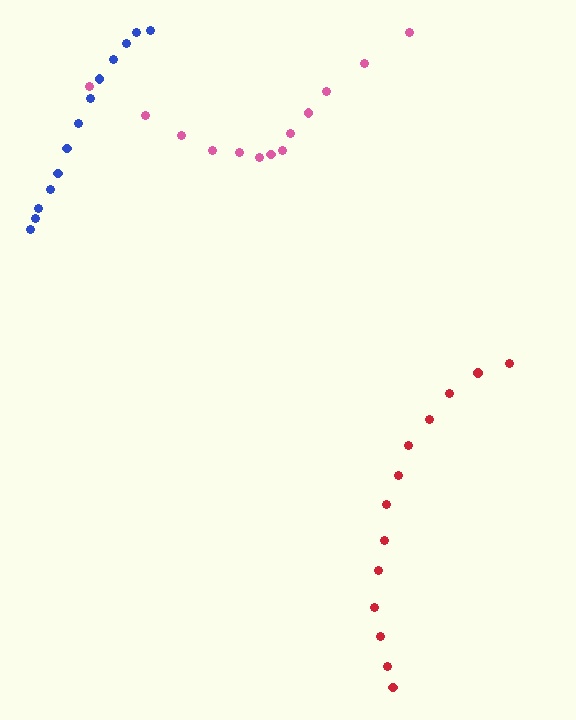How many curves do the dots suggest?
There are 3 distinct paths.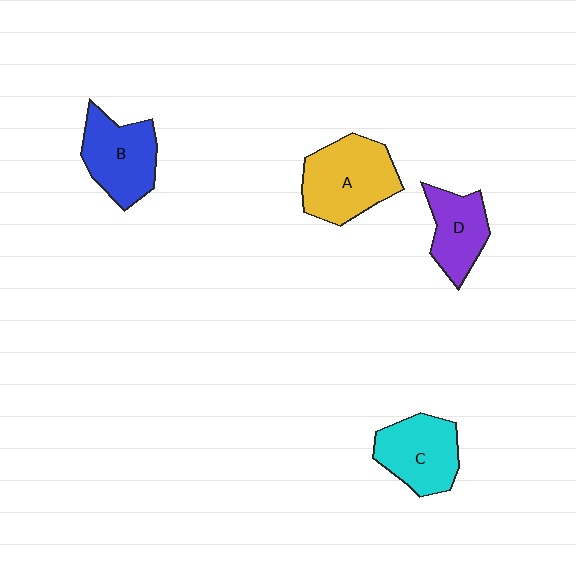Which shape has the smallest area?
Shape D (purple).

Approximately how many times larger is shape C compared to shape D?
Approximately 1.2 times.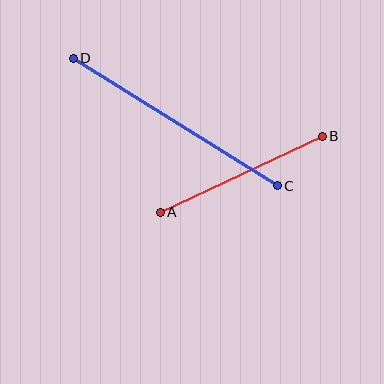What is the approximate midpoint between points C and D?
The midpoint is at approximately (175, 122) pixels.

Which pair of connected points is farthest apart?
Points C and D are farthest apart.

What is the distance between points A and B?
The distance is approximately 179 pixels.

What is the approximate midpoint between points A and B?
The midpoint is at approximately (241, 174) pixels.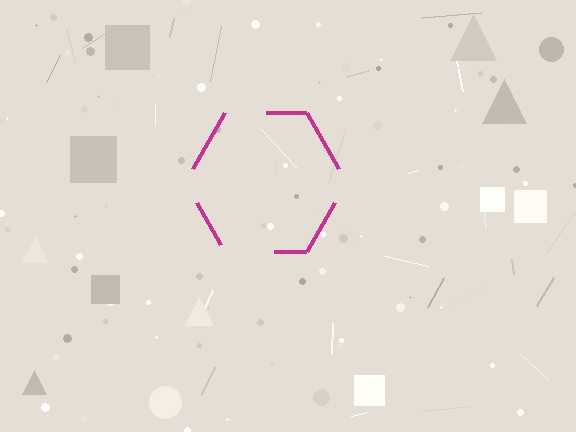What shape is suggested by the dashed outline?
The dashed outline suggests a hexagon.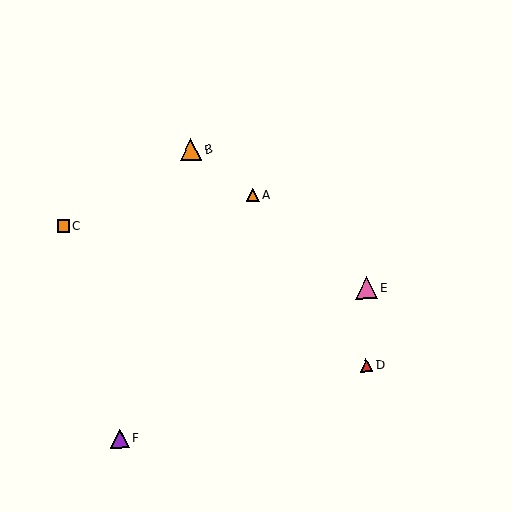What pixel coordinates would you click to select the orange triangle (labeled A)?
Click at (253, 195) to select the orange triangle A.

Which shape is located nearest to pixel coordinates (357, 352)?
The red triangle (labeled D) at (366, 365) is nearest to that location.